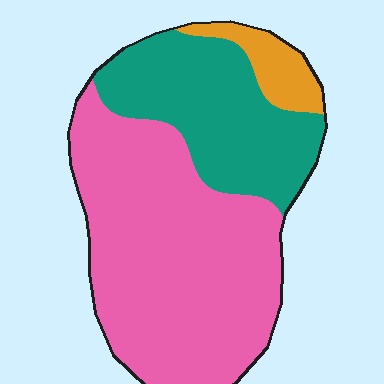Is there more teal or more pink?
Pink.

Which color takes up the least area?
Orange, at roughly 10%.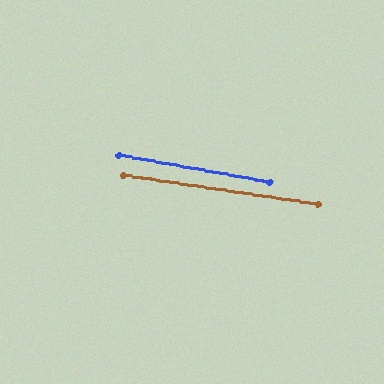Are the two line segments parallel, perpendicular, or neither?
Parallel — their directions differ by only 1.5°.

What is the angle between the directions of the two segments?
Approximately 2 degrees.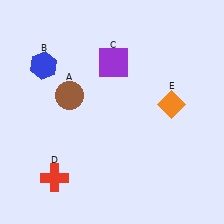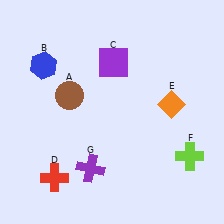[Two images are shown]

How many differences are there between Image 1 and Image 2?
There are 2 differences between the two images.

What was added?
A lime cross (F), a purple cross (G) were added in Image 2.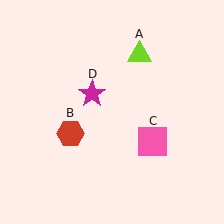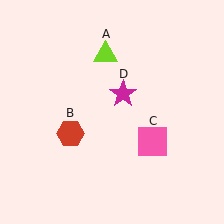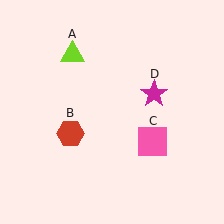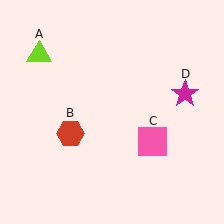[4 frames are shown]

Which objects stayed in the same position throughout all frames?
Red hexagon (object B) and pink square (object C) remained stationary.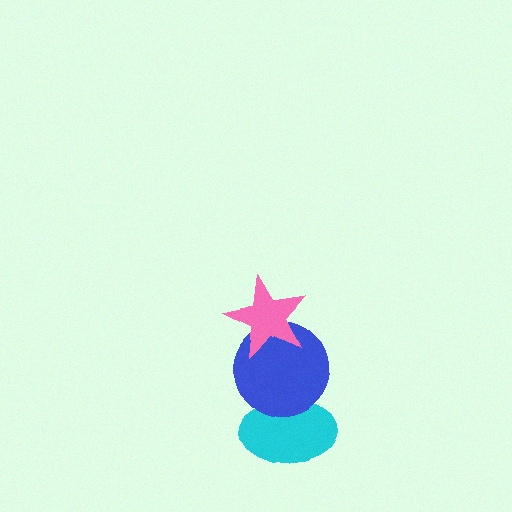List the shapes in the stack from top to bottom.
From top to bottom: the pink star, the blue circle, the cyan ellipse.